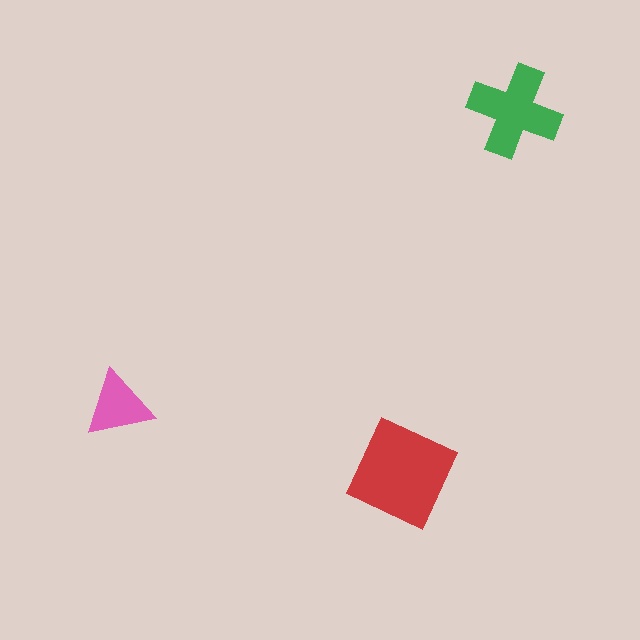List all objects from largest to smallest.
The red square, the green cross, the pink triangle.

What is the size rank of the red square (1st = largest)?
1st.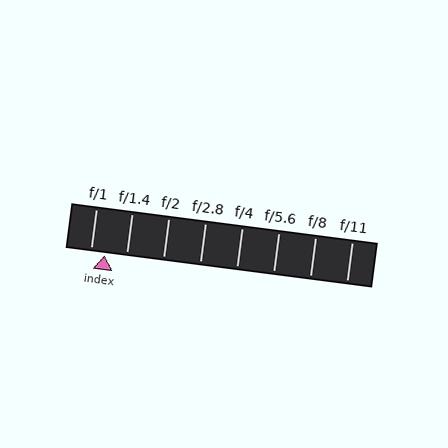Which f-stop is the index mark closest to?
The index mark is closest to f/1.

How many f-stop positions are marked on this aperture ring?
There are 8 f-stop positions marked.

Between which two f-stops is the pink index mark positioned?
The index mark is between f/1 and f/1.4.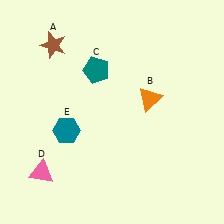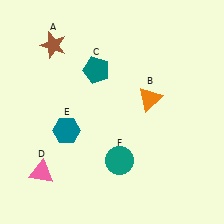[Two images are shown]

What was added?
A teal circle (F) was added in Image 2.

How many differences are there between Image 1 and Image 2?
There is 1 difference between the two images.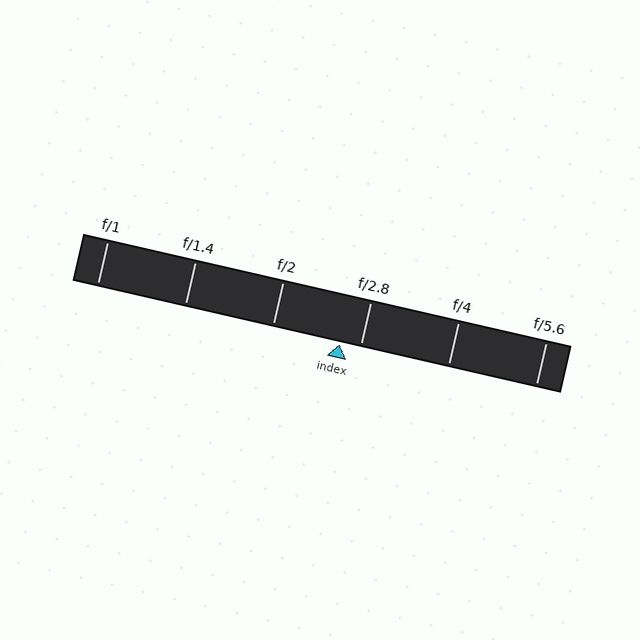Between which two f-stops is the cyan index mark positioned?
The index mark is between f/2 and f/2.8.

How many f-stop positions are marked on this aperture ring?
There are 6 f-stop positions marked.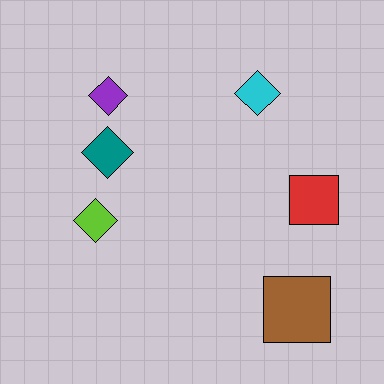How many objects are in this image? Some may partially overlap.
There are 6 objects.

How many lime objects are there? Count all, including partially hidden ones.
There is 1 lime object.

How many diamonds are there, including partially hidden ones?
There are 4 diamonds.